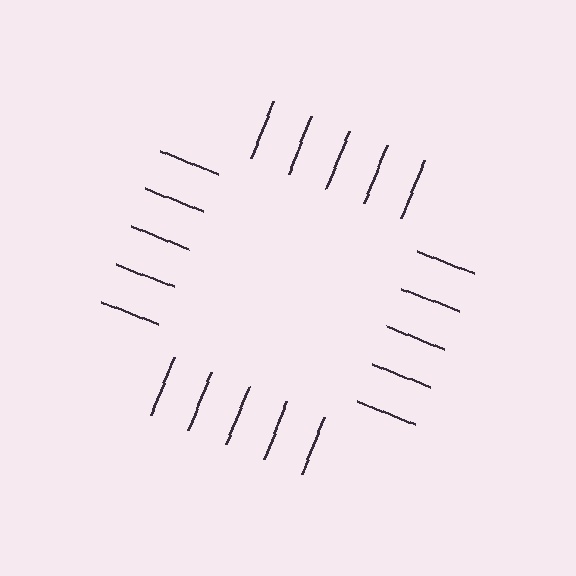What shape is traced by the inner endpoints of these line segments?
An illusory square — the line segments terminate on its edges but no continuous stroke is drawn.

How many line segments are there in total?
20 — 5 along each of the 4 edges.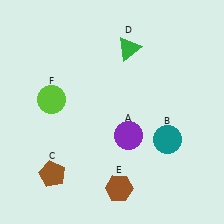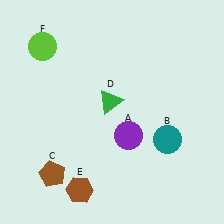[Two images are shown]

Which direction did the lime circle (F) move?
The lime circle (F) moved up.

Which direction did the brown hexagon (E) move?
The brown hexagon (E) moved left.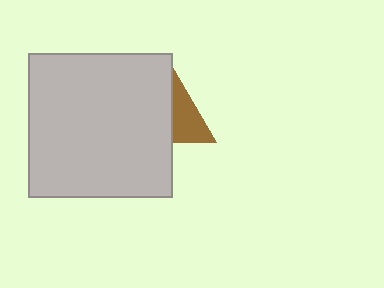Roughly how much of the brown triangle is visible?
A small part of it is visible (roughly 39%).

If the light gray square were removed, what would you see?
You would see the complete brown triangle.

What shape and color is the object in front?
The object in front is a light gray square.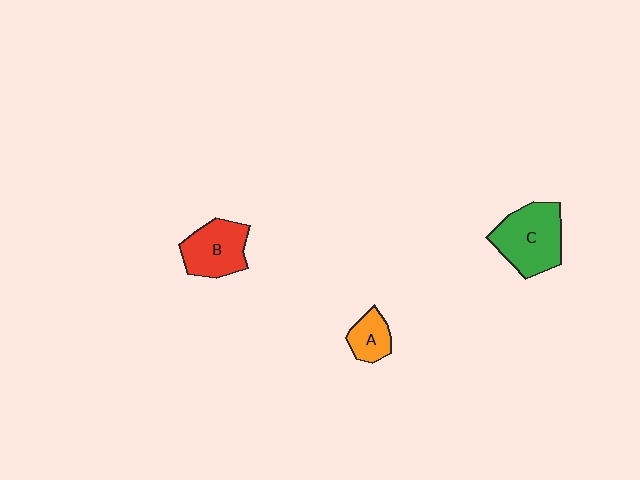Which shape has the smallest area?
Shape A (orange).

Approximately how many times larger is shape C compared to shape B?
Approximately 1.3 times.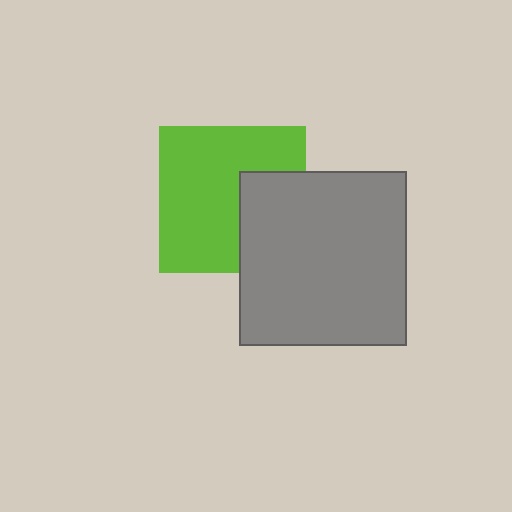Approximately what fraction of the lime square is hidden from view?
Roughly 31% of the lime square is hidden behind the gray rectangle.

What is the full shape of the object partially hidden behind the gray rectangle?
The partially hidden object is a lime square.